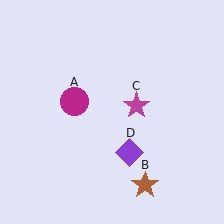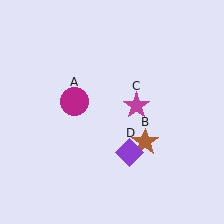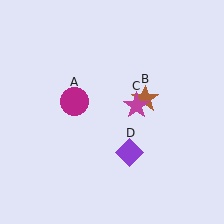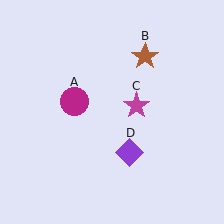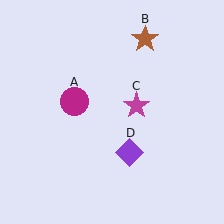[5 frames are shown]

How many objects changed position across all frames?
1 object changed position: brown star (object B).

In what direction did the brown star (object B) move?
The brown star (object B) moved up.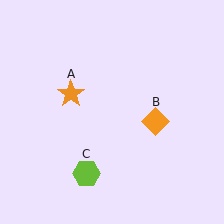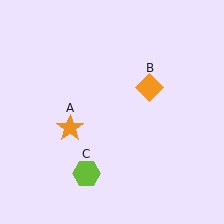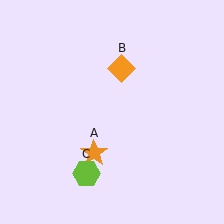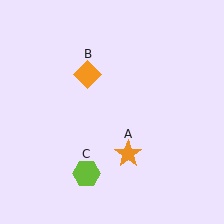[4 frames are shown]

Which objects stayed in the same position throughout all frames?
Lime hexagon (object C) remained stationary.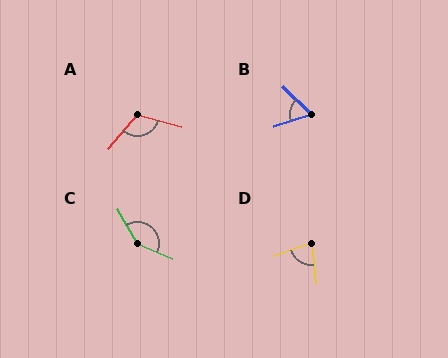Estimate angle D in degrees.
Approximately 78 degrees.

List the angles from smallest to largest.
B (62°), D (78°), A (116°), C (142°).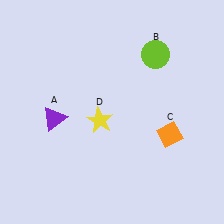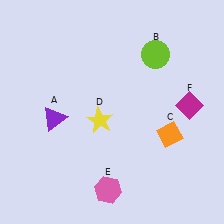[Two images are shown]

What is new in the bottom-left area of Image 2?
A pink hexagon (E) was added in the bottom-left area of Image 2.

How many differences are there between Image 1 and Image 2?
There are 2 differences between the two images.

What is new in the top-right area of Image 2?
A magenta diamond (F) was added in the top-right area of Image 2.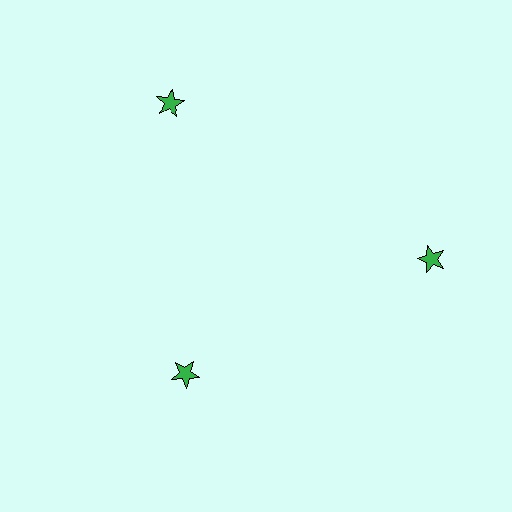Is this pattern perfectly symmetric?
No. The 3 green stars are arranged in a ring, but one element near the 7 o'clock position is pulled inward toward the center, breaking the 3-fold rotational symmetry.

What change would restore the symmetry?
The symmetry would be restored by moving it outward, back onto the ring so that all 3 stars sit at equal angles and equal distance from the center.